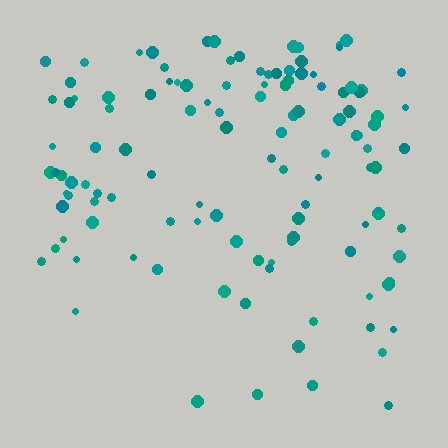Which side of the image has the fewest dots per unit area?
The bottom.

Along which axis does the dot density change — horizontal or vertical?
Vertical.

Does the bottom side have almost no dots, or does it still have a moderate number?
Still a moderate number, just noticeably fewer than the top.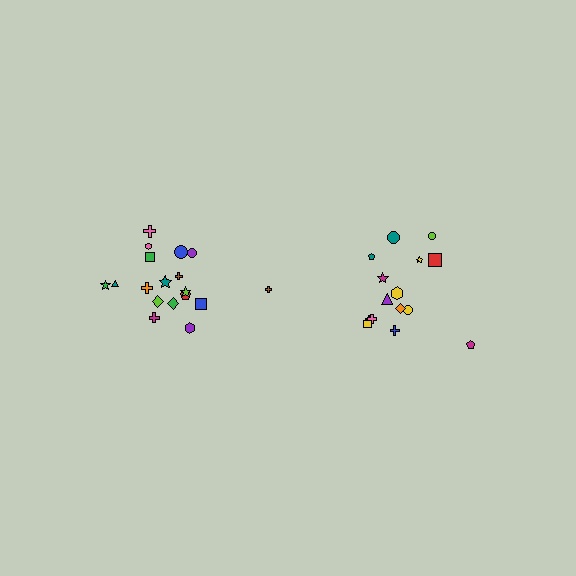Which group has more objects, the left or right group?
The left group.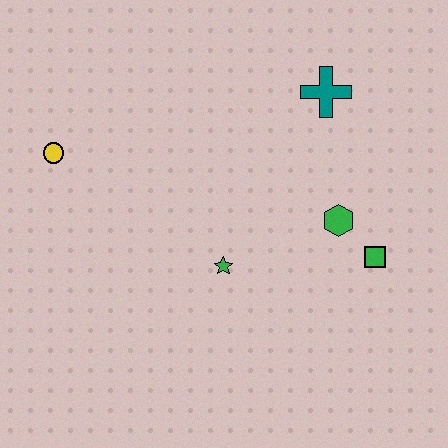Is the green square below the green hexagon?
Yes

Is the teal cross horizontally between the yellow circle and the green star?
No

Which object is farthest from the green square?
The yellow circle is farthest from the green square.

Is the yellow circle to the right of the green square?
No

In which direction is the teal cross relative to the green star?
The teal cross is above the green star.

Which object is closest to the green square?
The green hexagon is closest to the green square.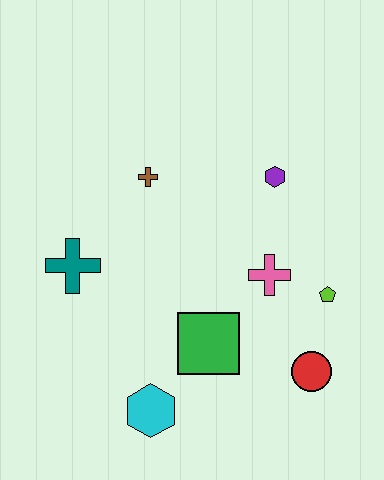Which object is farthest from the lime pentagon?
The teal cross is farthest from the lime pentagon.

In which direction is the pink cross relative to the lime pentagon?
The pink cross is to the left of the lime pentagon.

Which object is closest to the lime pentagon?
The pink cross is closest to the lime pentagon.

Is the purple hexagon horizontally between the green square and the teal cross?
No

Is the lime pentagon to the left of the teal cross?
No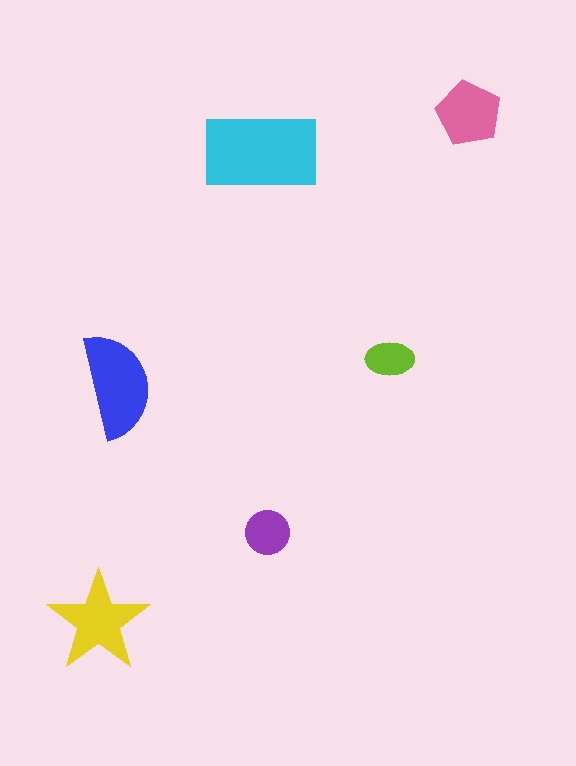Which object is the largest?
The cyan rectangle.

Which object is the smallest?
The lime ellipse.